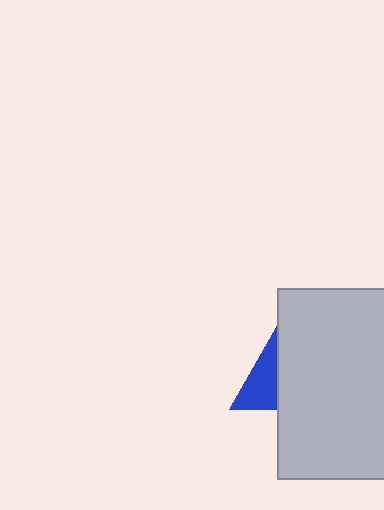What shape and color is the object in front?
The object in front is a light gray rectangle.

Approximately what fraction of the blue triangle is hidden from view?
Roughly 50% of the blue triangle is hidden behind the light gray rectangle.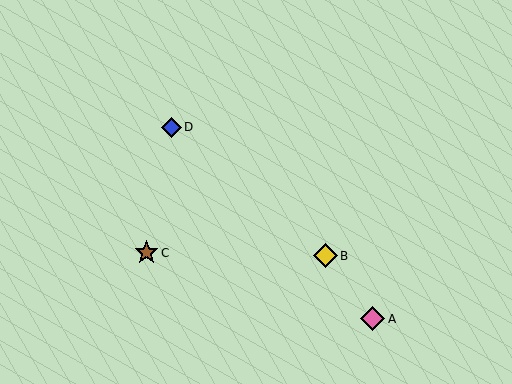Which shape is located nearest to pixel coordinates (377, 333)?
The pink diamond (labeled A) at (372, 319) is nearest to that location.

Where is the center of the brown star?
The center of the brown star is at (147, 253).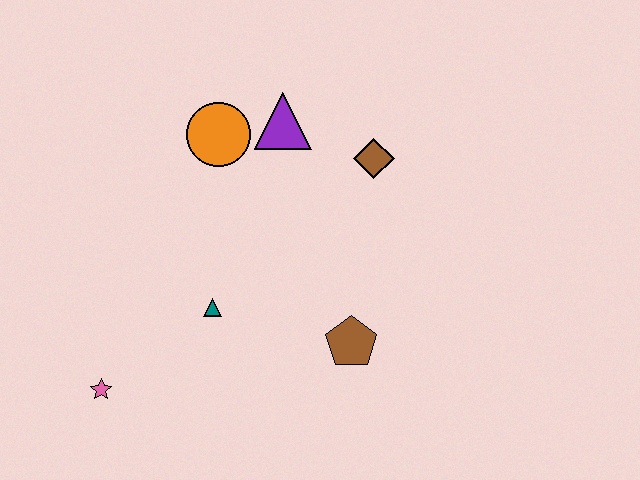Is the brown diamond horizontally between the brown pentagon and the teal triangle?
No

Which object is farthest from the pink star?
The brown diamond is farthest from the pink star.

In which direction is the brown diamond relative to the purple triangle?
The brown diamond is to the right of the purple triangle.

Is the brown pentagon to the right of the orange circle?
Yes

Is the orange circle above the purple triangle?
No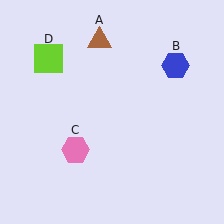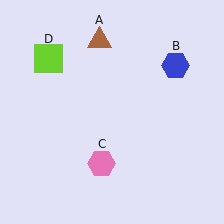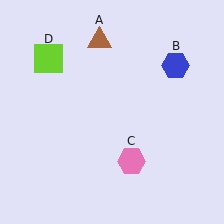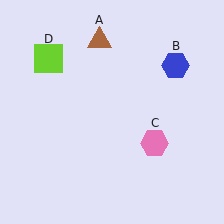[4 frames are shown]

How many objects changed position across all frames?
1 object changed position: pink hexagon (object C).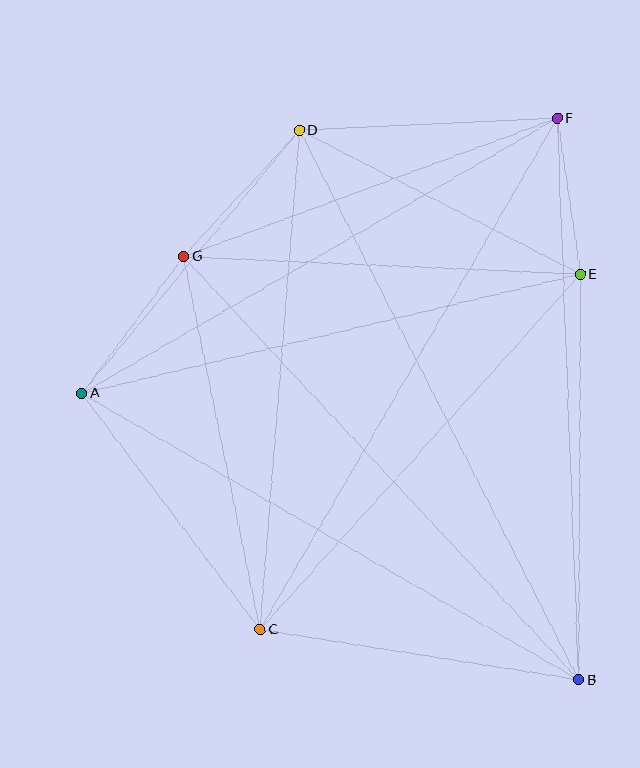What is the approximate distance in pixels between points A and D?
The distance between A and D is approximately 341 pixels.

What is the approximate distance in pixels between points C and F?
The distance between C and F is approximately 591 pixels.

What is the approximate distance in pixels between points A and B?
The distance between A and B is approximately 573 pixels.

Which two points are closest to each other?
Points E and F are closest to each other.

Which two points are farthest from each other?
Points B and D are farthest from each other.